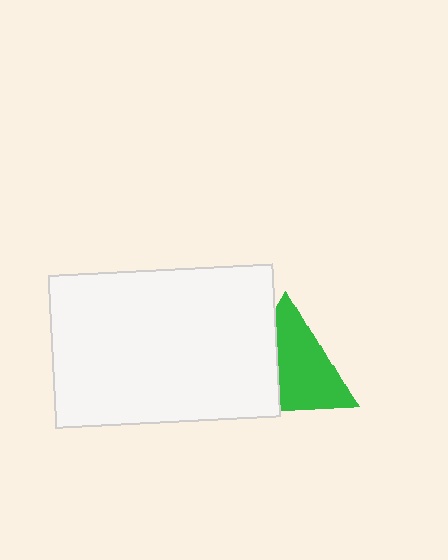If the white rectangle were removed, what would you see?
You would see the complete green triangle.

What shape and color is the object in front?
The object in front is a white rectangle.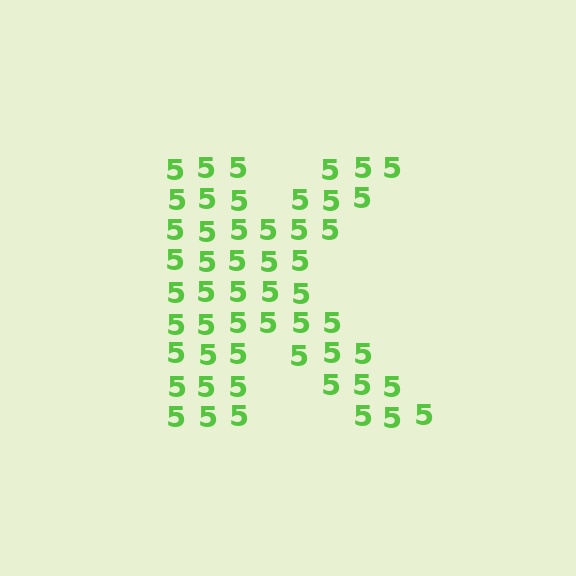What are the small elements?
The small elements are digit 5's.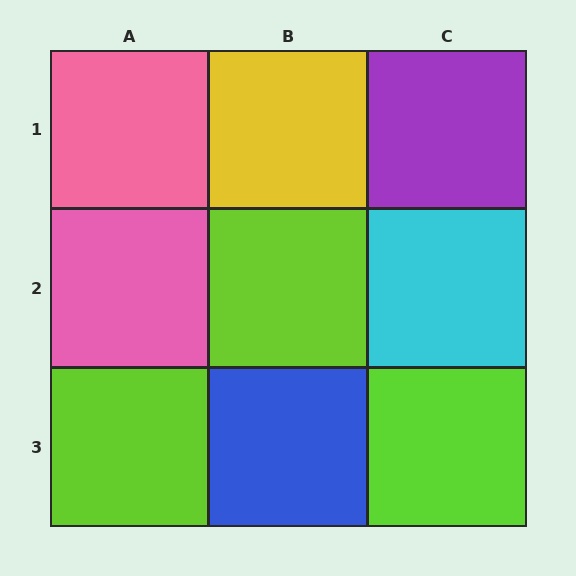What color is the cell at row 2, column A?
Pink.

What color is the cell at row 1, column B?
Yellow.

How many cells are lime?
3 cells are lime.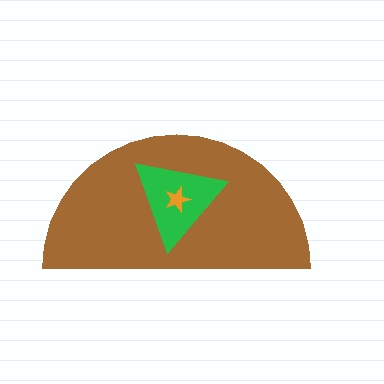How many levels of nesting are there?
3.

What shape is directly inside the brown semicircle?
The green triangle.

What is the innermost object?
The orange star.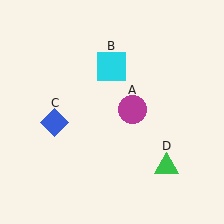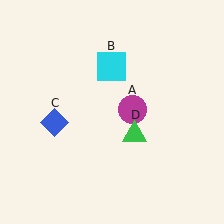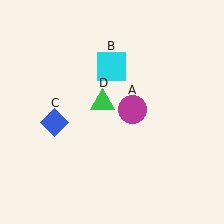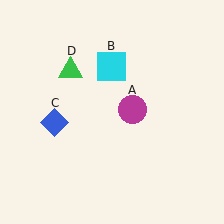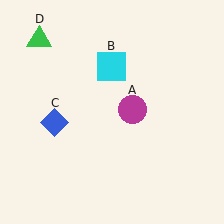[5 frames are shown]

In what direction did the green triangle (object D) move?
The green triangle (object D) moved up and to the left.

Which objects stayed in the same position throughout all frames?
Magenta circle (object A) and cyan square (object B) and blue diamond (object C) remained stationary.